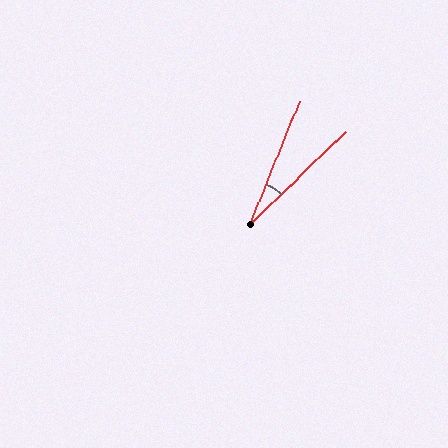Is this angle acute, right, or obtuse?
It is acute.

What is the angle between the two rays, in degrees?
Approximately 24 degrees.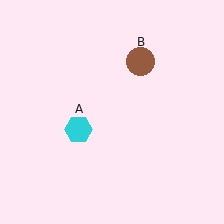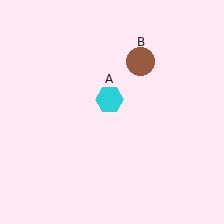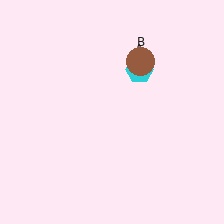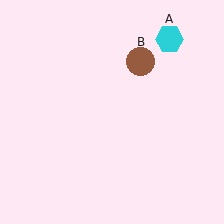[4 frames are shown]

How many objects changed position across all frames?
1 object changed position: cyan hexagon (object A).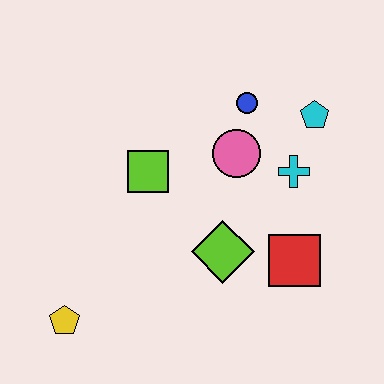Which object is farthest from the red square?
The yellow pentagon is farthest from the red square.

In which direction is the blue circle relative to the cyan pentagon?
The blue circle is to the left of the cyan pentagon.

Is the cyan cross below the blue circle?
Yes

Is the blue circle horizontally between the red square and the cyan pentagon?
No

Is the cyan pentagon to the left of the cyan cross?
No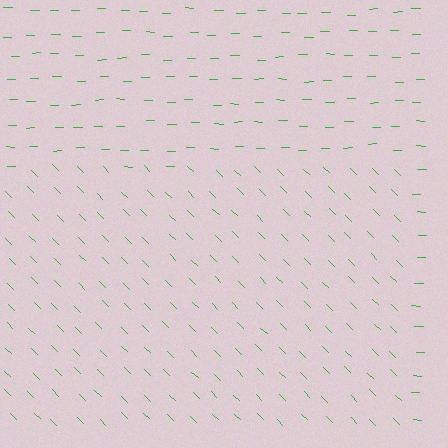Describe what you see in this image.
The image is filled with small green line segments. A rectangle region in the image has lines oriented differently from the surrounding lines, creating a visible texture boundary.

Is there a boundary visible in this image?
Yes, there is a texture boundary formed by a change in line orientation.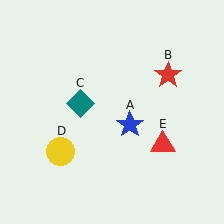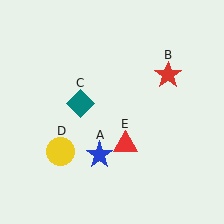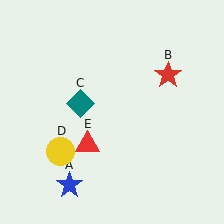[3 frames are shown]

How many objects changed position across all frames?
2 objects changed position: blue star (object A), red triangle (object E).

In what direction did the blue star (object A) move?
The blue star (object A) moved down and to the left.